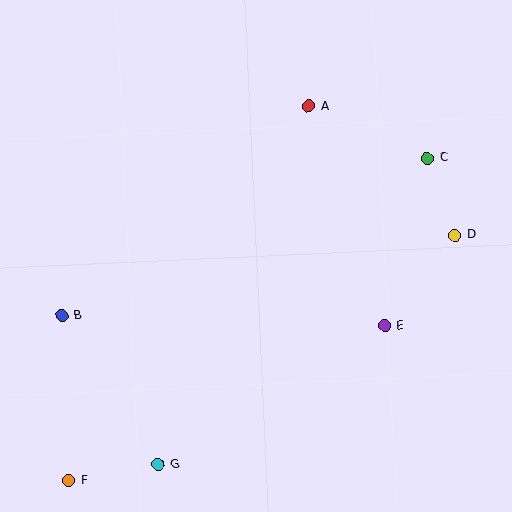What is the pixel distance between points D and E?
The distance between D and E is 115 pixels.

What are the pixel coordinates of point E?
Point E is at (385, 326).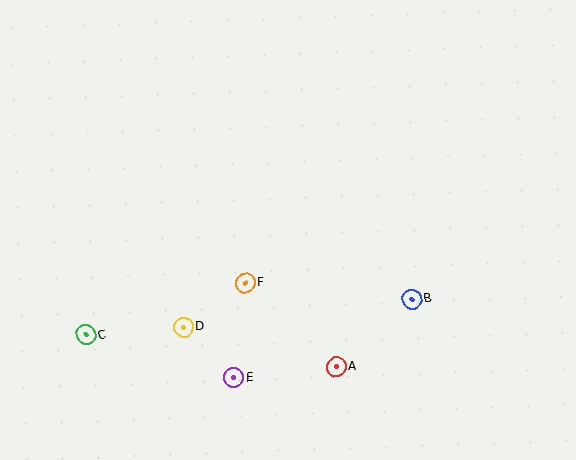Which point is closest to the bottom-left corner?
Point C is closest to the bottom-left corner.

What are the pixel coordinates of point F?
Point F is at (245, 283).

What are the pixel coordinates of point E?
Point E is at (234, 378).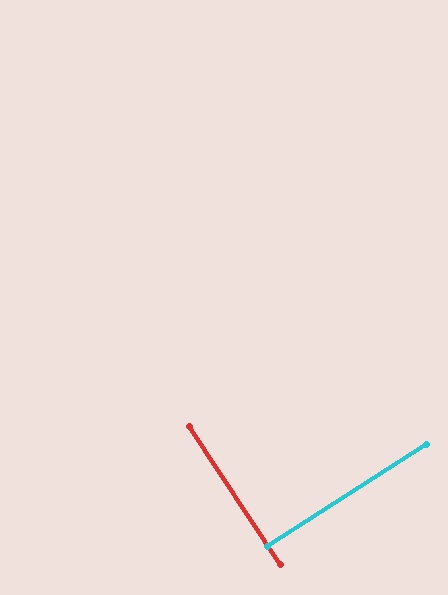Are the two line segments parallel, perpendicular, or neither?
Perpendicular — they meet at approximately 89°.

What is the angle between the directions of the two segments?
Approximately 89 degrees.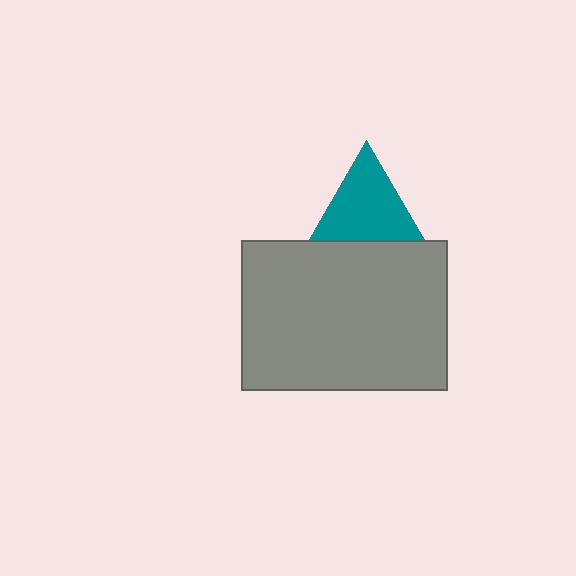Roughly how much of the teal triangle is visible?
Most of it is visible (roughly 67%).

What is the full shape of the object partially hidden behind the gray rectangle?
The partially hidden object is a teal triangle.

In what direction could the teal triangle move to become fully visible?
The teal triangle could move up. That would shift it out from behind the gray rectangle entirely.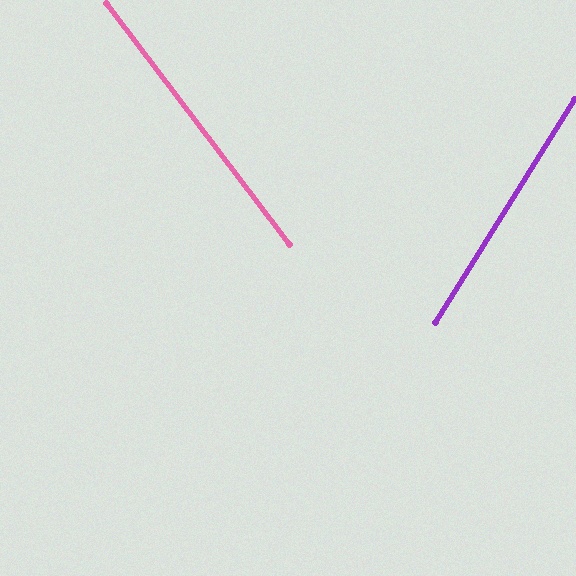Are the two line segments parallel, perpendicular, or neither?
Neither parallel nor perpendicular — they differ by about 69°.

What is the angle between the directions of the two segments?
Approximately 69 degrees.